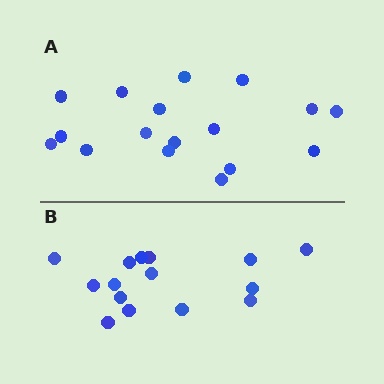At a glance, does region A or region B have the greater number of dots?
Region A (the top region) has more dots.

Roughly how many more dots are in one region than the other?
Region A has just a few more — roughly 2 or 3 more dots than region B.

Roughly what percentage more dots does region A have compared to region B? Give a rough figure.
About 15% more.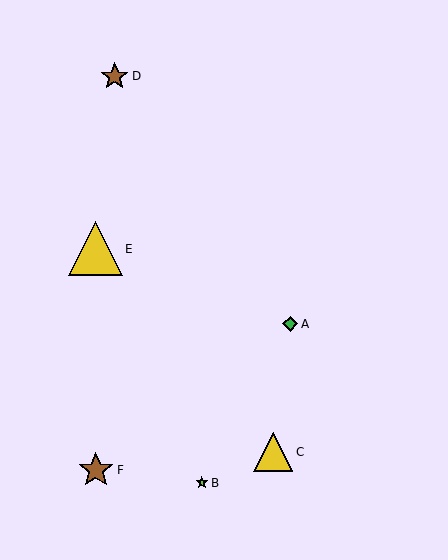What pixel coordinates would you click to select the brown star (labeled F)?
Click at (96, 470) to select the brown star F.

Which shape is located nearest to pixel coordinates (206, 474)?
The lime star (labeled B) at (202, 483) is nearest to that location.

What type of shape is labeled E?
Shape E is a yellow triangle.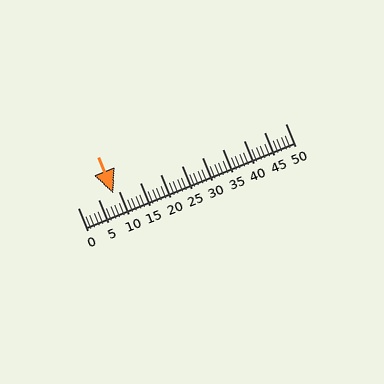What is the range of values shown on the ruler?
The ruler shows values from 0 to 50.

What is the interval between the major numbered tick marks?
The major tick marks are spaced 5 units apart.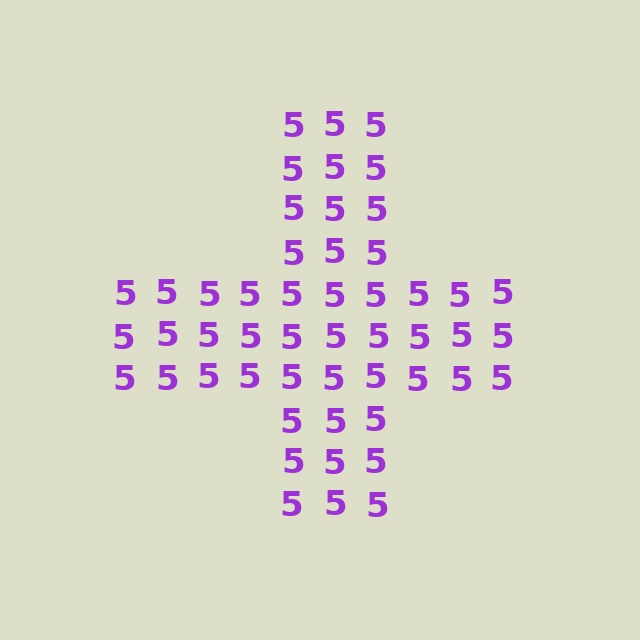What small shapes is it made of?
It is made of small digit 5's.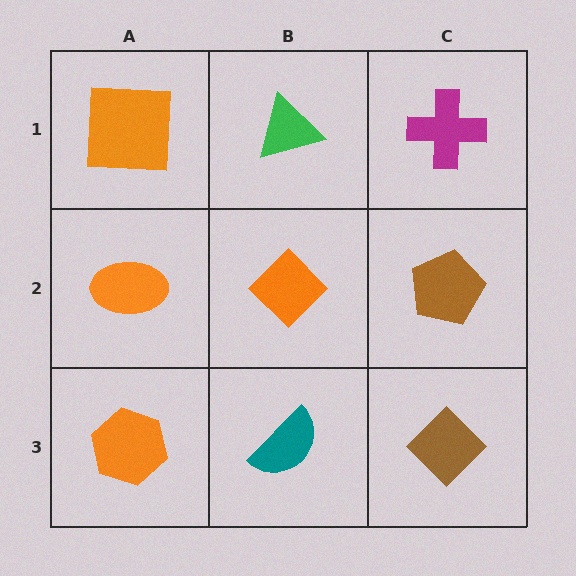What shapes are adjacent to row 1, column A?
An orange ellipse (row 2, column A), a green triangle (row 1, column B).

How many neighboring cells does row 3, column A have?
2.